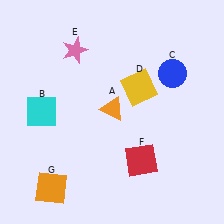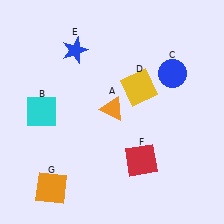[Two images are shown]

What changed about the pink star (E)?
In Image 1, E is pink. In Image 2, it changed to blue.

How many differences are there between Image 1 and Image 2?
There is 1 difference between the two images.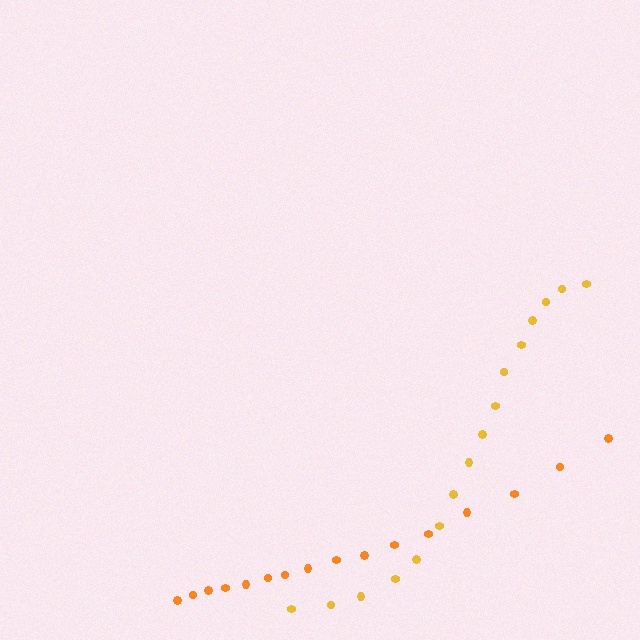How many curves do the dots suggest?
There are 2 distinct paths.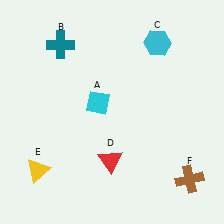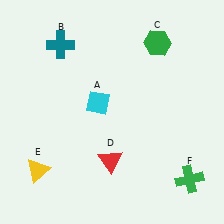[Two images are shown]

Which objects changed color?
C changed from cyan to green. F changed from brown to green.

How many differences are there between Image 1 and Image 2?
There are 2 differences between the two images.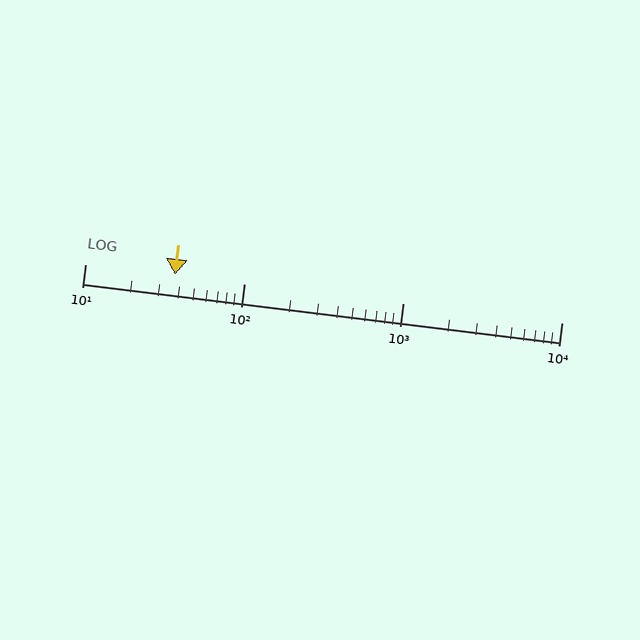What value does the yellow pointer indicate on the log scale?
The pointer indicates approximately 37.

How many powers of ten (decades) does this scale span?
The scale spans 3 decades, from 10 to 10000.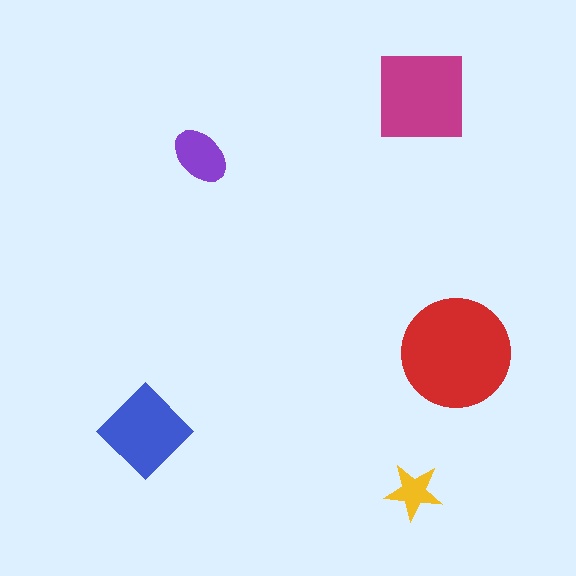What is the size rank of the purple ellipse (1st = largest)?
4th.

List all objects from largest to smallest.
The red circle, the magenta square, the blue diamond, the purple ellipse, the yellow star.